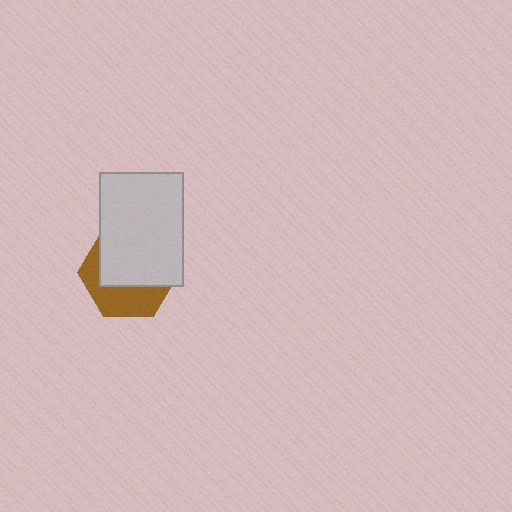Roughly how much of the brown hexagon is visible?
A small part of it is visible (roughly 40%).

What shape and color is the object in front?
The object in front is a light gray rectangle.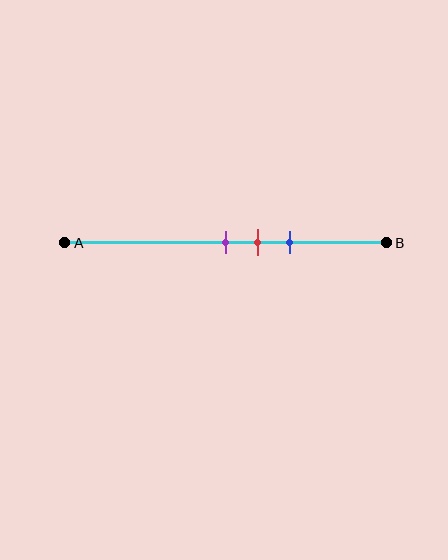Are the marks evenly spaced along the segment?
Yes, the marks are approximately evenly spaced.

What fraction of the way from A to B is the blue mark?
The blue mark is approximately 70% (0.7) of the way from A to B.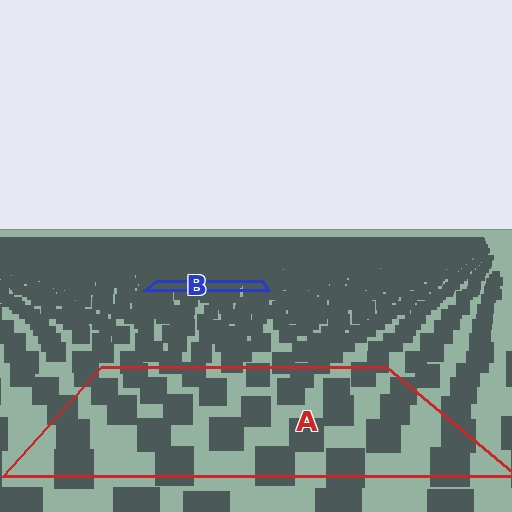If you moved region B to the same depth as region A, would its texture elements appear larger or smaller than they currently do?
They would appear larger. At a closer depth, the same texture elements are projected at a bigger on-screen size.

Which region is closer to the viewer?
Region A is closer. The texture elements there are larger and more spread out.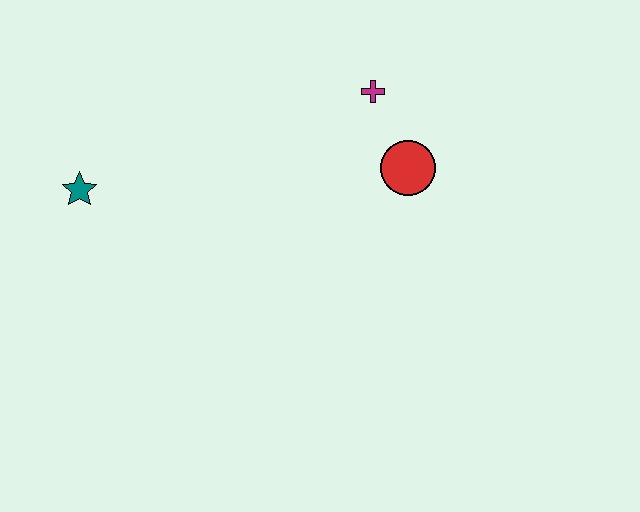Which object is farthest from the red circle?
The teal star is farthest from the red circle.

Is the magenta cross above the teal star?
Yes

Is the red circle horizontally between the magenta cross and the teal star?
No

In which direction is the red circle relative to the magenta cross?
The red circle is below the magenta cross.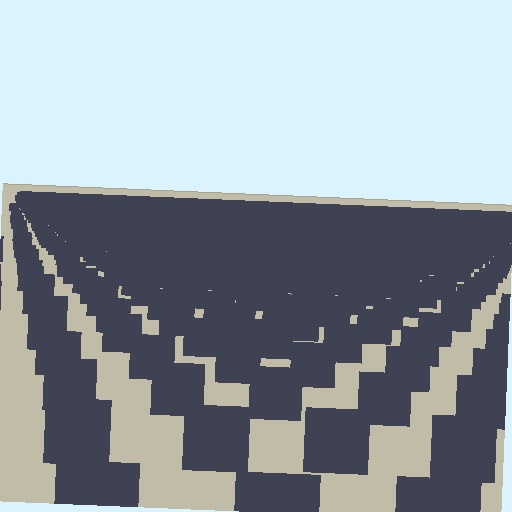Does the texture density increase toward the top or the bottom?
Density increases toward the top.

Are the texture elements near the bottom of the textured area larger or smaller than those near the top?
Larger. Near the bottom, elements are closer to the viewer and appear at a bigger on-screen size.